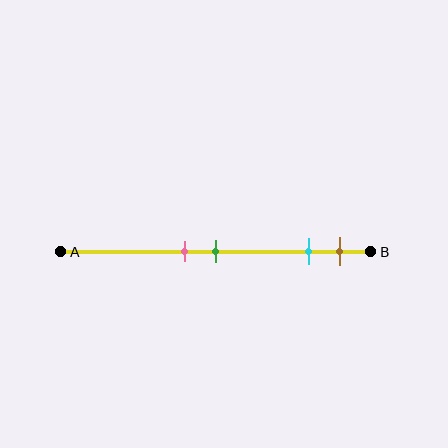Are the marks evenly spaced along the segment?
No, the marks are not evenly spaced.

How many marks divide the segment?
There are 4 marks dividing the segment.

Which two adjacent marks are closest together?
The pink and green marks are the closest adjacent pair.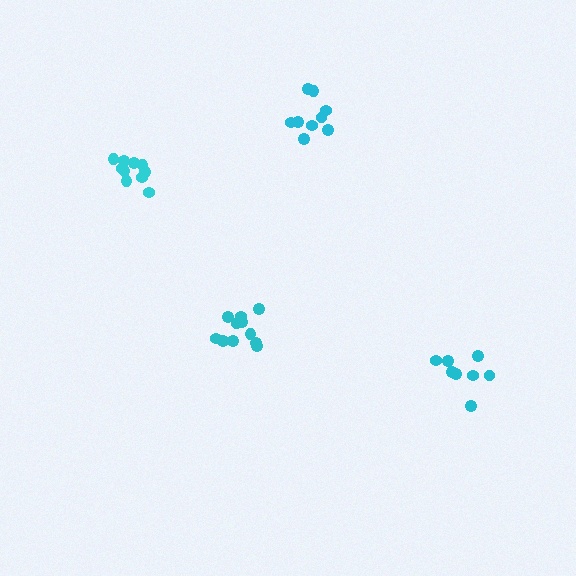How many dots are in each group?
Group 1: 9 dots, Group 2: 11 dots, Group 3: 10 dots, Group 4: 8 dots (38 total).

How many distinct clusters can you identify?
There are 4 distinct clusters.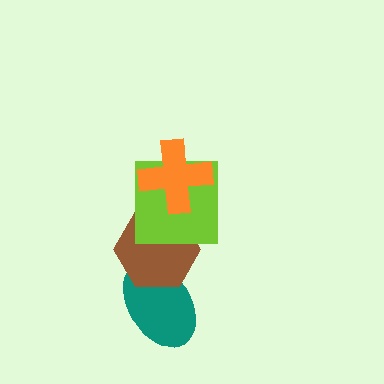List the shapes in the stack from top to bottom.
From top to bottom: the orange cross, the lime square, the brown hexagon, the teal ellipse.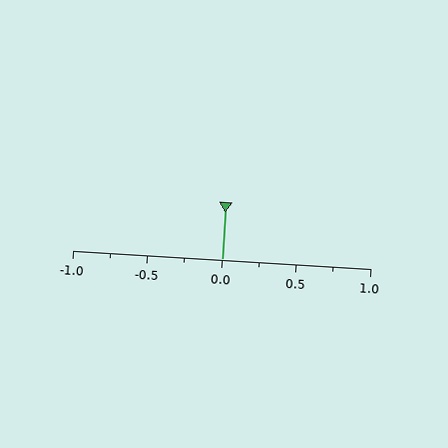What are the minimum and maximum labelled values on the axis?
The axis runs from -1.0 to 1.0.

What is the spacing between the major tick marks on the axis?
The major ticks are spaced 0.5 apart.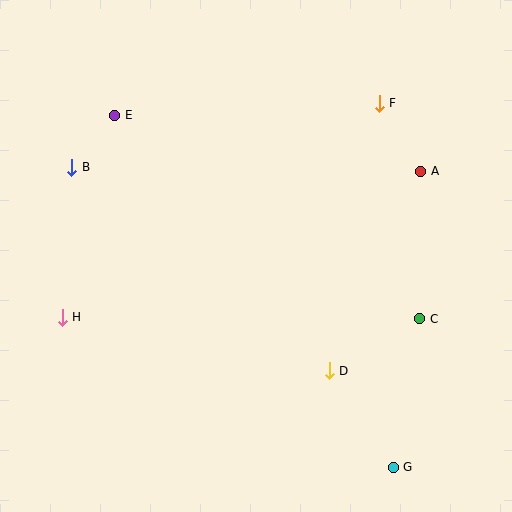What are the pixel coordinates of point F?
Point F is at (379, 103).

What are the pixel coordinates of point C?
Point C is at (420, 319).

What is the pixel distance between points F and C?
The distance between F and C is 219 pixels.